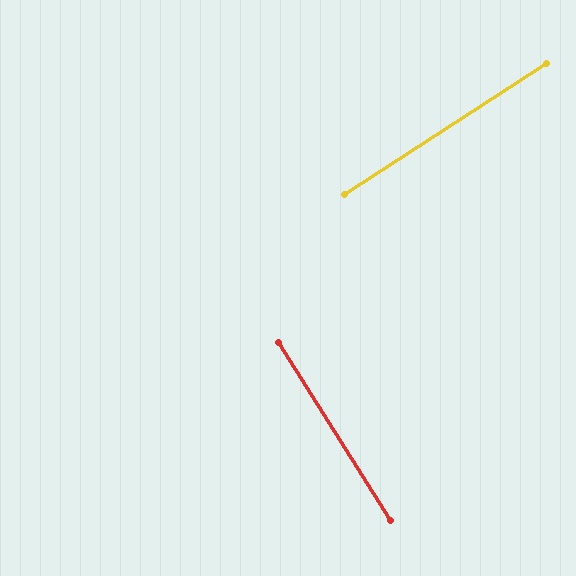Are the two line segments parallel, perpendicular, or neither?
Perpendicular — they meet at approximately 89°.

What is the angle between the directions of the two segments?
Approximately 89 degrees.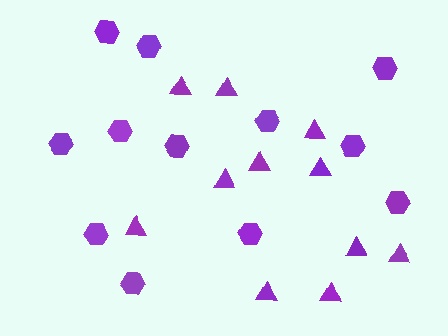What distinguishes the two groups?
There are 2 groups: one group of triangles (11) and one group of hexagons (12).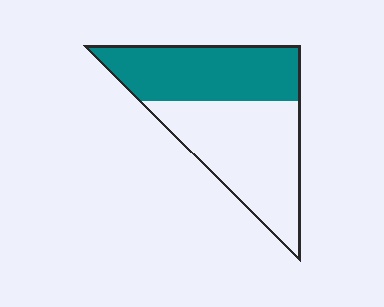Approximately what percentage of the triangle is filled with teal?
Approximately 45%.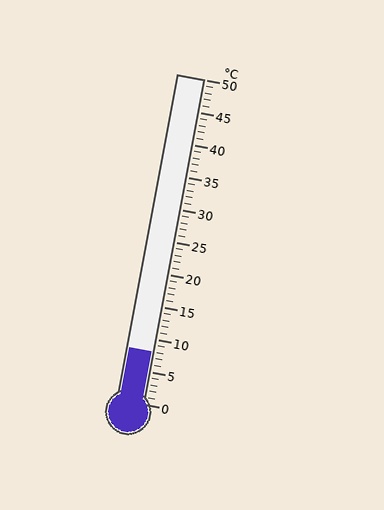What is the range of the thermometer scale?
The thermometer scale ranges from 0°C to 50°C.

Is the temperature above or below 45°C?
The temperature is below 45°C.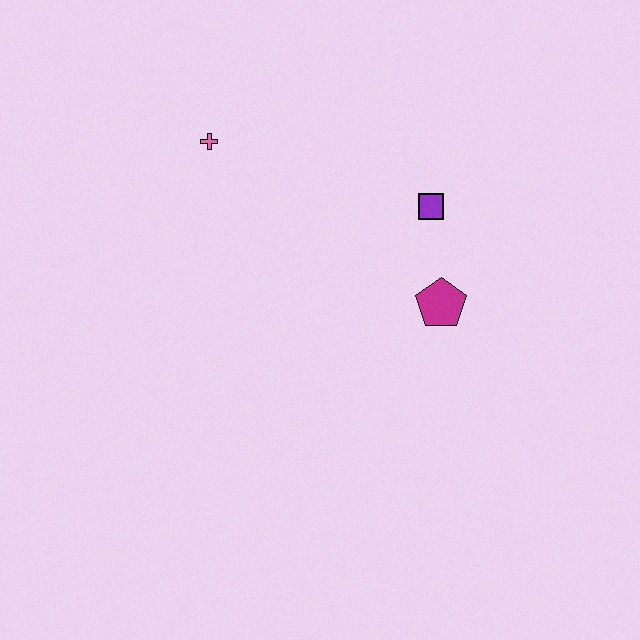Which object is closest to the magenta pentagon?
The purple square is closest to the magenta pentagon.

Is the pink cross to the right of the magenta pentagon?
No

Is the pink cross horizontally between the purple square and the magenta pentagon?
No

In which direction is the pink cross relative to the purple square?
The pink cross is to the left of the purple square.